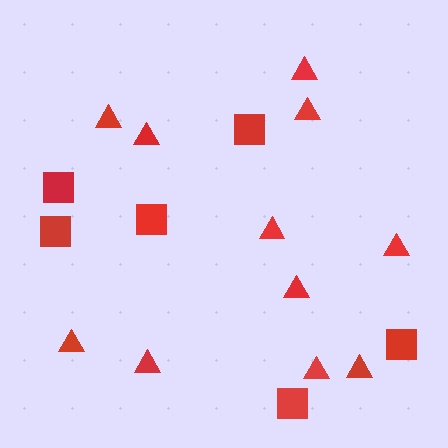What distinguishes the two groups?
There are 2 groups: one group of squares (6) and one group of triangles (11).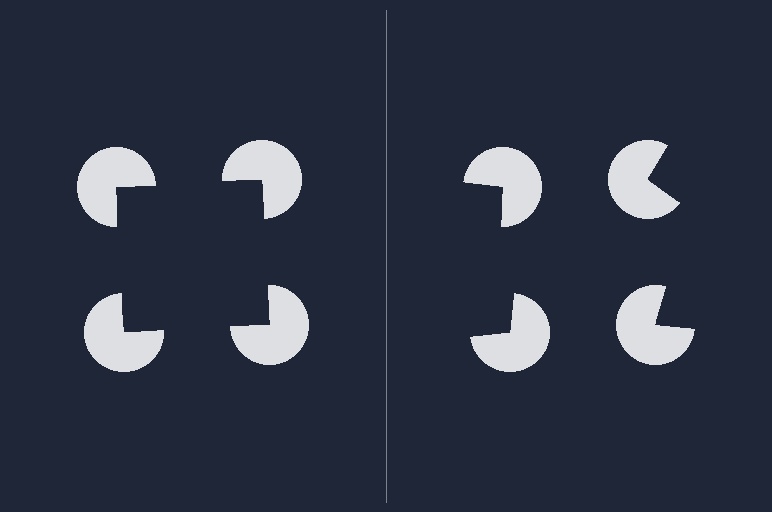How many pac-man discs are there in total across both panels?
8 — 4 on each side.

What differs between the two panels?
The pac-man discs are positioned identically on both sides; only the wedge orientations differ. On the left they align to a square; on the right they are misaligned.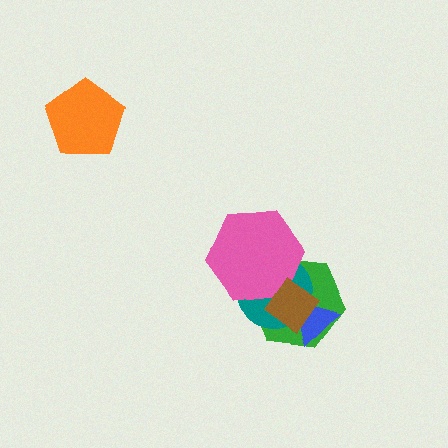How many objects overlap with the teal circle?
4 objects overlap with the teal circle.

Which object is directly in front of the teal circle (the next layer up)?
The pink hexagon is directly in front of the teal circle.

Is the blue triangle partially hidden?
Yes, it is partially covered by another shape.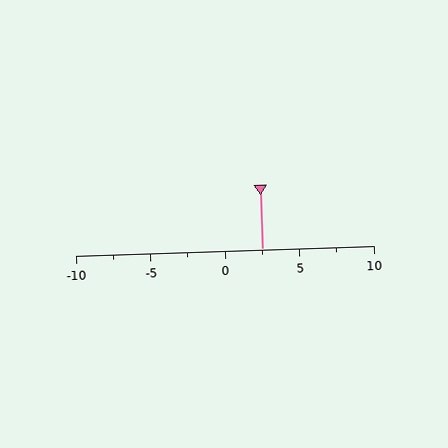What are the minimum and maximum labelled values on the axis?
The axis runs from -10 to 10.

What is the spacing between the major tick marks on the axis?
The major ticks are spaced 5 apart.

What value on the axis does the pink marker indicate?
The marker indicates approximately 2.5.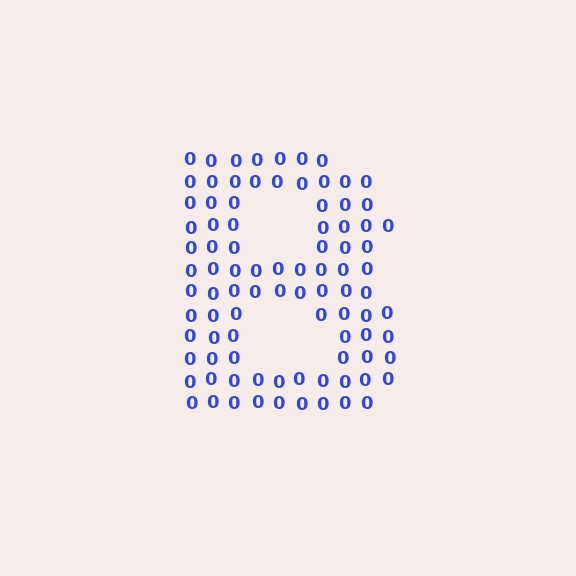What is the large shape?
The large shape is the letter B.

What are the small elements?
The small elements are digit 0's.